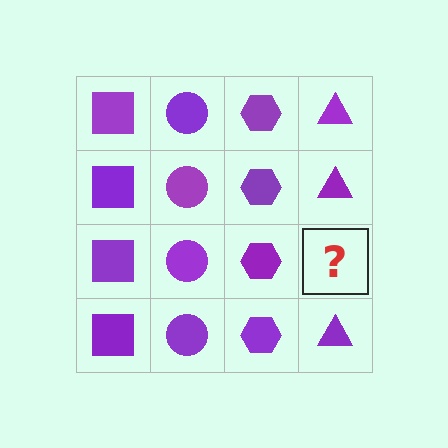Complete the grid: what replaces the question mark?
The question mark should be replaced with a purple triangle.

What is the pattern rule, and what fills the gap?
The rule is that each column has a consistent shape. The gap should be filled with a purple triangle.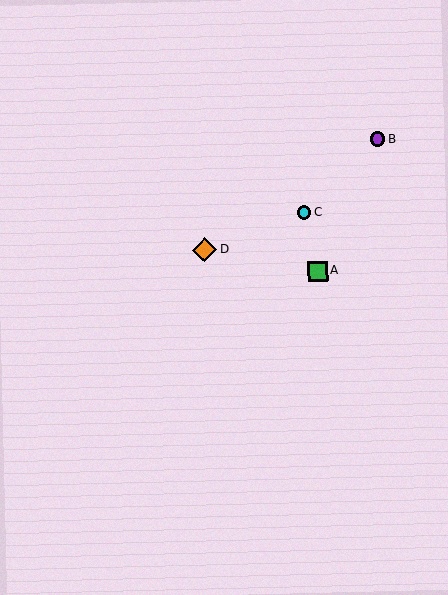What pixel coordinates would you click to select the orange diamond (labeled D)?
Click at (205, 250) to select the orange diamond D.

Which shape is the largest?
The orange diamond (labeled D) is the largest.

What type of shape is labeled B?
Shape B is a purple circle.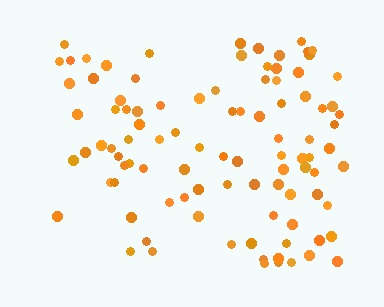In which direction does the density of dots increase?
From left to right, with the right side densest.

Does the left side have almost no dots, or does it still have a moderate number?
Still a moderate number, just noticeably fewer than the right.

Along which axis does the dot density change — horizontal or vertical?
Horizontal.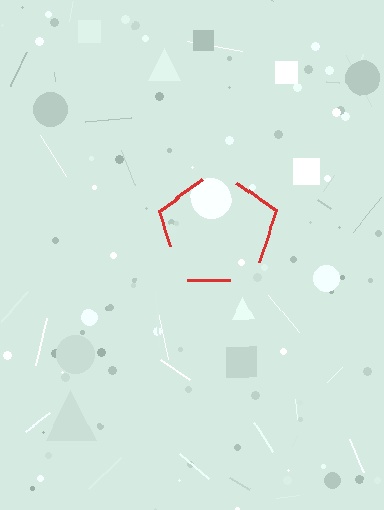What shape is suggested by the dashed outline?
The dashed outline suggests a pentagon.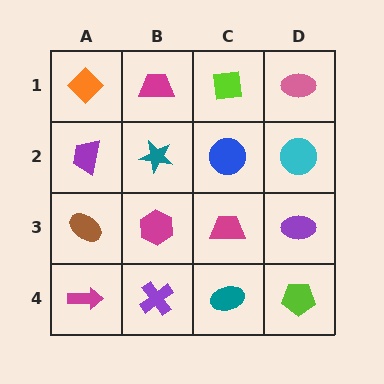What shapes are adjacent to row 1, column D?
A cyan circle (row 2, column D), a lime square (row 1, column C).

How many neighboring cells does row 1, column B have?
3.